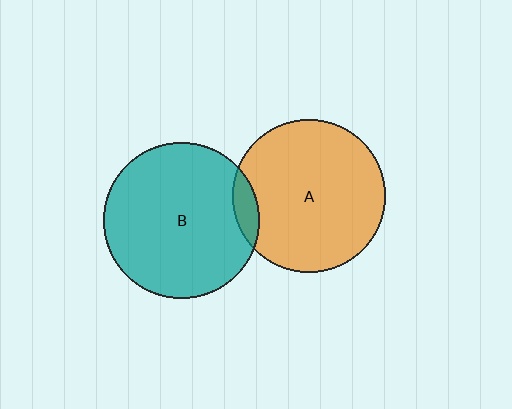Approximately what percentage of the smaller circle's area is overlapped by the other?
Approximately 10%.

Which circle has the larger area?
Circle B (teal).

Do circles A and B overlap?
Yes.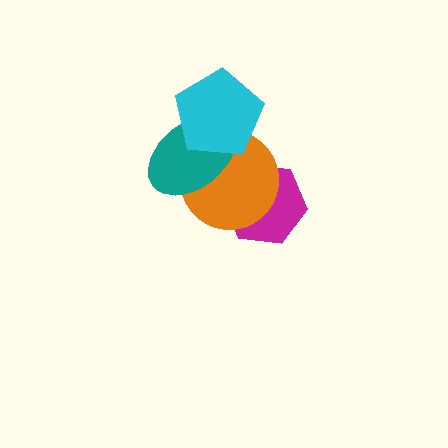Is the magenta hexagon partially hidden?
Yes, it is partially covered by another shape.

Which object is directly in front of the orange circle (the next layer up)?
The teal ellipse is directly in front of the orange circle.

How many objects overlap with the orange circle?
3 objects overlap with the orange circle.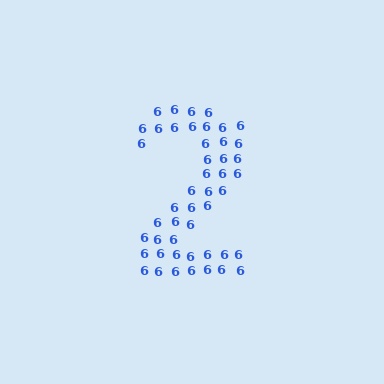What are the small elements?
The small elements are digit 6's.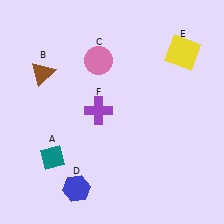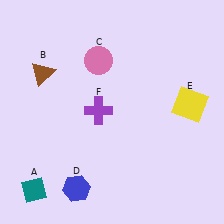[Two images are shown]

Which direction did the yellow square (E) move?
The yellow square (E) moved down.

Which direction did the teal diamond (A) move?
The teal diamond (A) moved down.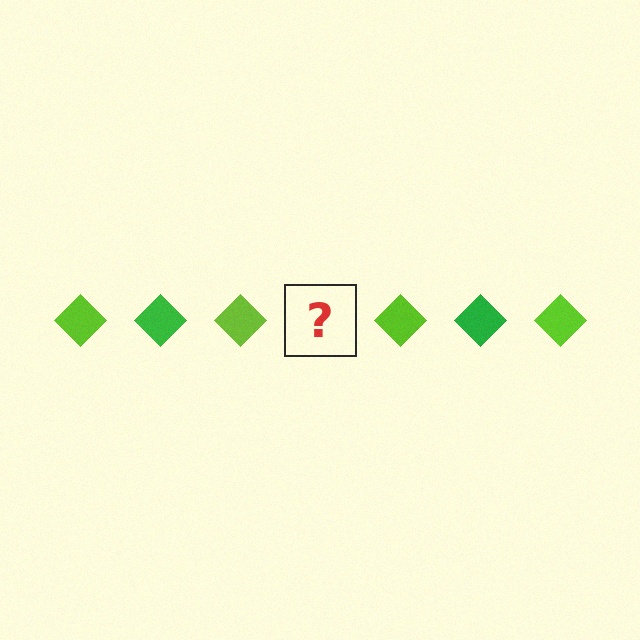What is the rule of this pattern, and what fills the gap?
The rule is that the pattern cycles through lime, green diamonds. The gap should be filled with a green diamond.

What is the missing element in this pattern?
The missing element is a green diamond.